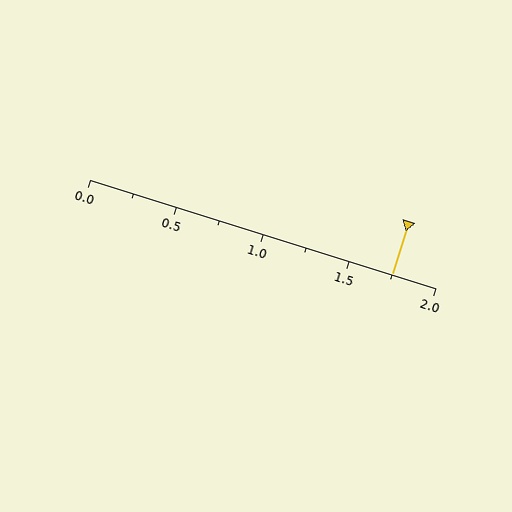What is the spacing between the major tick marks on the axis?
The major ticks are spaced 0.5 apart.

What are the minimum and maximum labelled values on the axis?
The axis runs from 0.0 to 2.0.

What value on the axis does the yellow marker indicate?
The marker indicates approximately 1.75.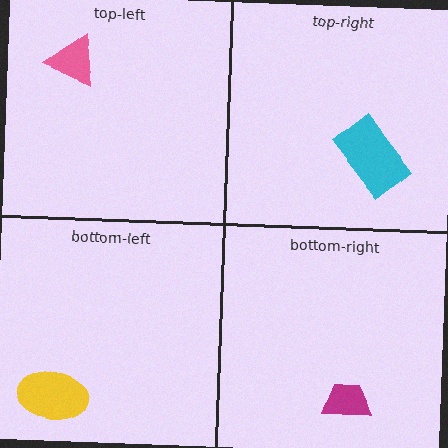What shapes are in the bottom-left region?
The yellow ellipse.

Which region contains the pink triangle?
The top-left region.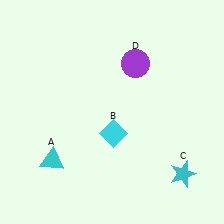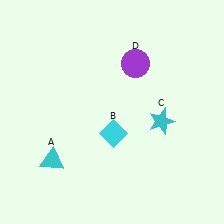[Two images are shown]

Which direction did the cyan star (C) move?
The cyan star (C) moved up.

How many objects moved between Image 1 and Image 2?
1 object moved between the two images.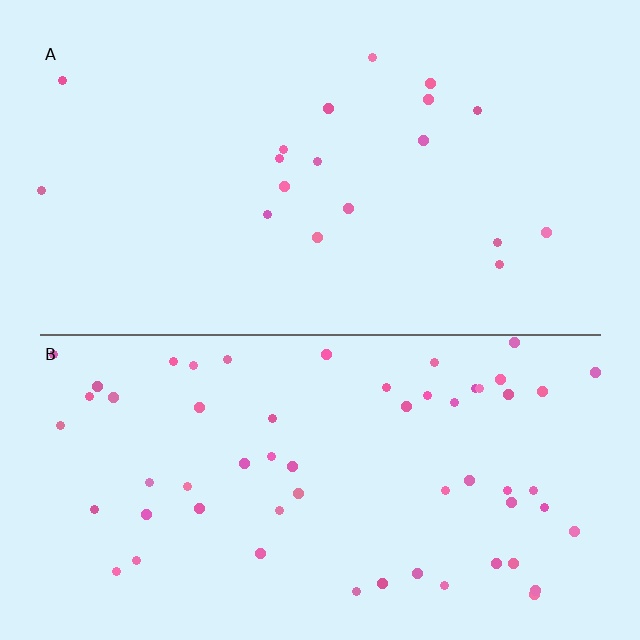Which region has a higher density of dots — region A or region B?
B (the bottom).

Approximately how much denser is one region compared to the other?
Approximately 3.1× — region B over region A.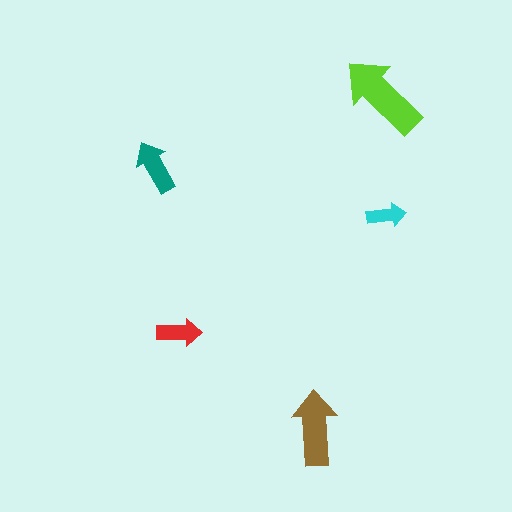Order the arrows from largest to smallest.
the lime one, the brown one, the teal one, the red one, the cyan one.